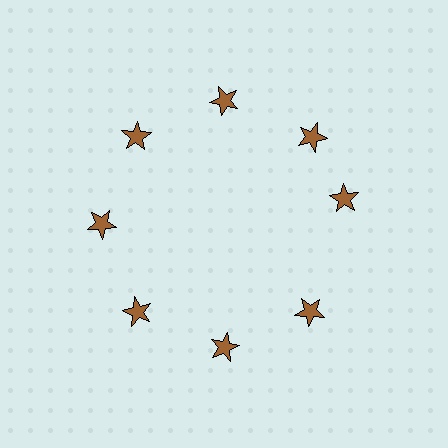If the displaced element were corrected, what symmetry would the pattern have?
It would have 8-fold rotational symmetry — the pattern would map onto itself every 45 degrees.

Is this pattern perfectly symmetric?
No. The 8 brown stars are arranged in a ring, but one element near the 3 o'clock position is rotated out of alignment along the ring, breaking the 8-fold rotational symmetry.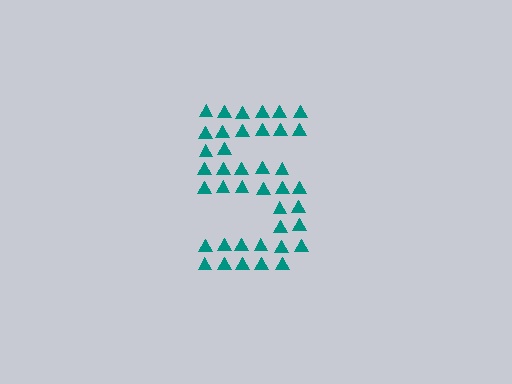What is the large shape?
The large shape is the digit 5.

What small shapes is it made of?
It is made of small triangles.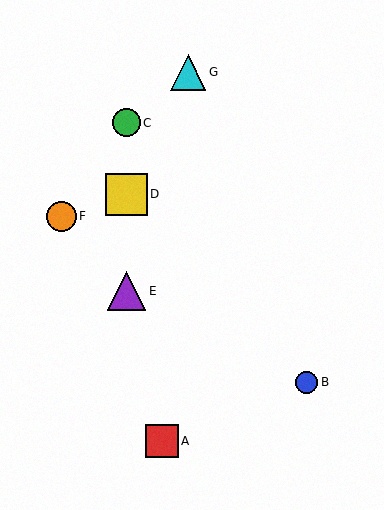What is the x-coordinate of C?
Object C is at x≈127.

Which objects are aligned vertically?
Objects C, D, E are aligned vertically.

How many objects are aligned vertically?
3 objects (C, D, E) are aligned vertically.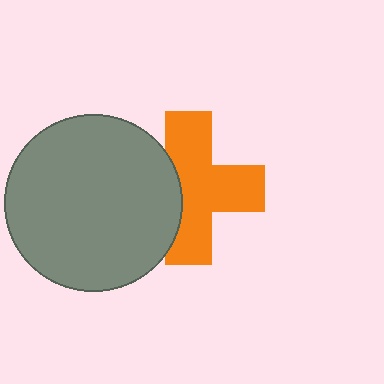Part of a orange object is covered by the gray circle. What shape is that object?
It is a cross.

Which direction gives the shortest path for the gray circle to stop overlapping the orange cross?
Moving left gives the shortest separation.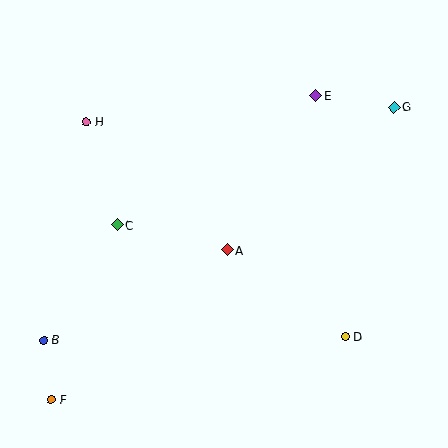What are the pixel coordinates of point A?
Point A is at (227, 250).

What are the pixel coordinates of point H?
Point H is at (87, 122).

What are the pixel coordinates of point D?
Point D is at (345, 336).